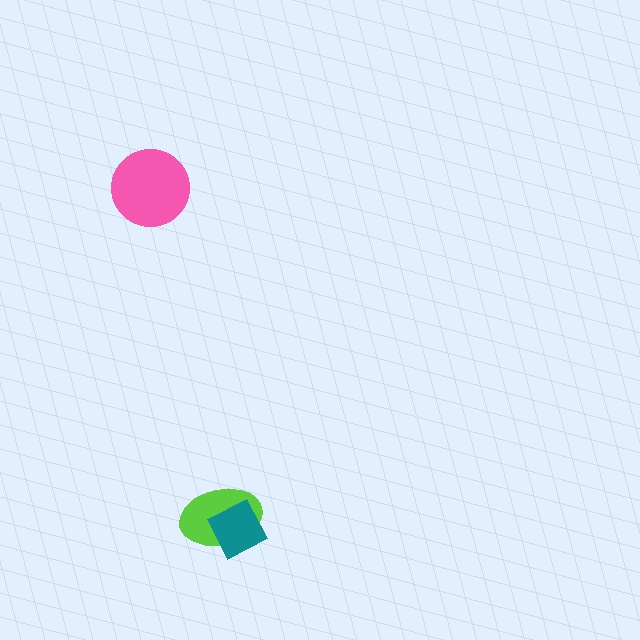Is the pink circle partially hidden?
No, no other shape covers it.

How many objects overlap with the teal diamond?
1 object overlaps with the teal diamond.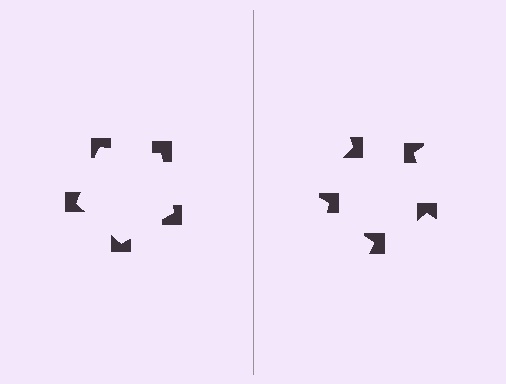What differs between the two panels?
The notched squares are positioned identically on both sides; only the wedge orientations differ. On the left they align to a pentagon; on the right they are misaligned.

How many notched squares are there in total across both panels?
10 — 5 on each side.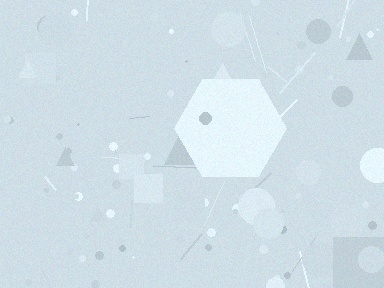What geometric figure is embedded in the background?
A hexagon is embedded in the background.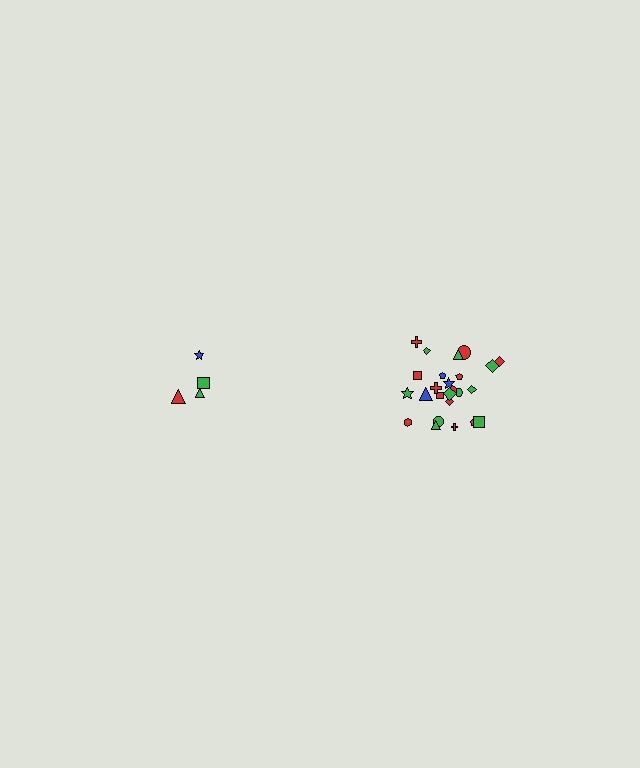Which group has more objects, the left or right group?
The right group.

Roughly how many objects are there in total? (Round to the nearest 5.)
Roughly 30 objects in total.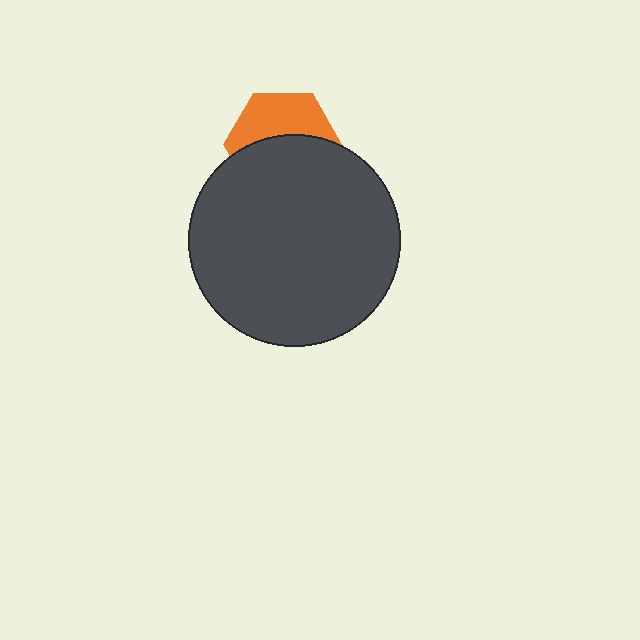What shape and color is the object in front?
The object in front is a dark gray circle.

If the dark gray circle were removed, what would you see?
You would see the complete orange hexagon.